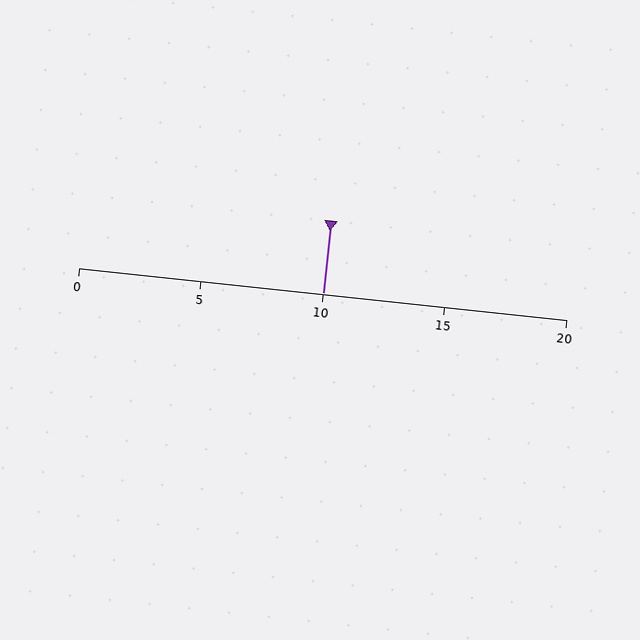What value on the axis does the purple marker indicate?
The marker indicates approximately 10.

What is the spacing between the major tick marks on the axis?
The major ticks are spaced 5 apart.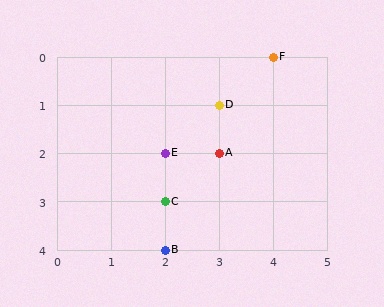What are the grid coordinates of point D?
Point D is at grid coordinates (3, 1).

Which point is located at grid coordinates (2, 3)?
Point C is at (2, 3).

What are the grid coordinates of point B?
Point B is at grid coordinates (2, 4).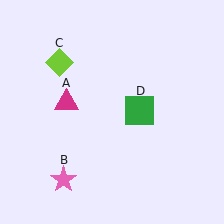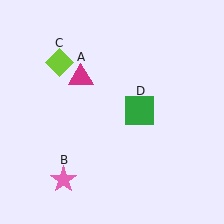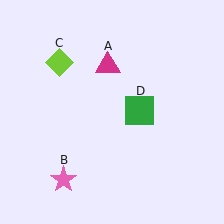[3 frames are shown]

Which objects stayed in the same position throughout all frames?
Pink star (object B) and lime diamond (object C) and green square (object D) remained stationary.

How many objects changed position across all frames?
1 object changed position: magenta triangle (object A).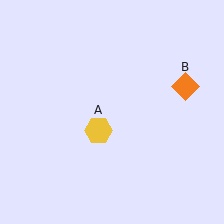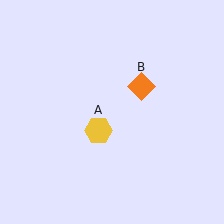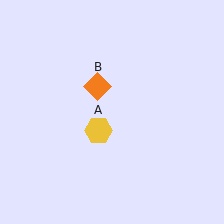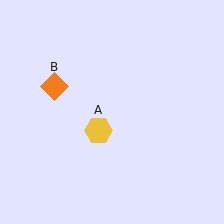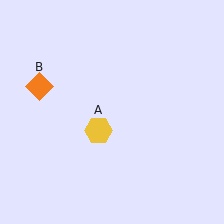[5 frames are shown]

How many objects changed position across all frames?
1 object changed position: orange diamond (object B).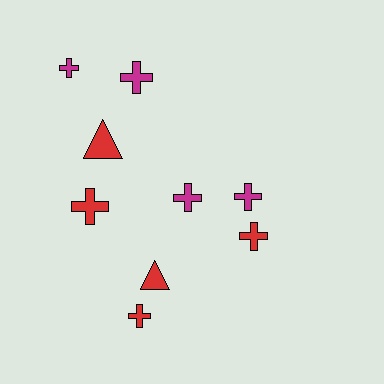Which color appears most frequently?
Red, with 5 objects.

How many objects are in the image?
There are 9 objects.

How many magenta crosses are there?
There are 4 magenta crosses.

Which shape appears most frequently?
Cross, with 7 objects.